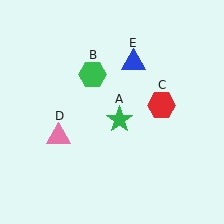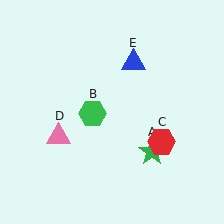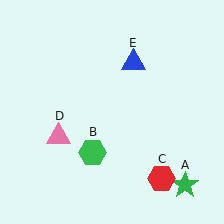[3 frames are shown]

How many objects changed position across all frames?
3 objects changed position: green star (object A), green hexagon (object B), red hexagon (object C).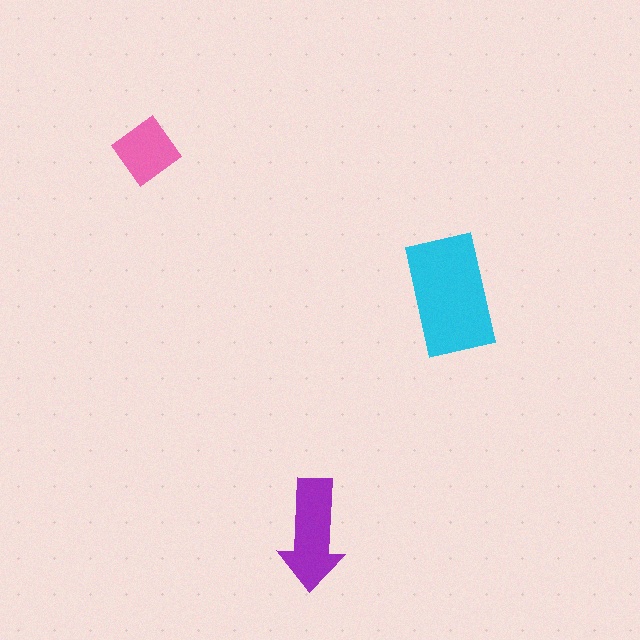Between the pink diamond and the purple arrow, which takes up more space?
The purple arrow.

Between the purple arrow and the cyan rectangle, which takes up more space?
The cyan rectangle.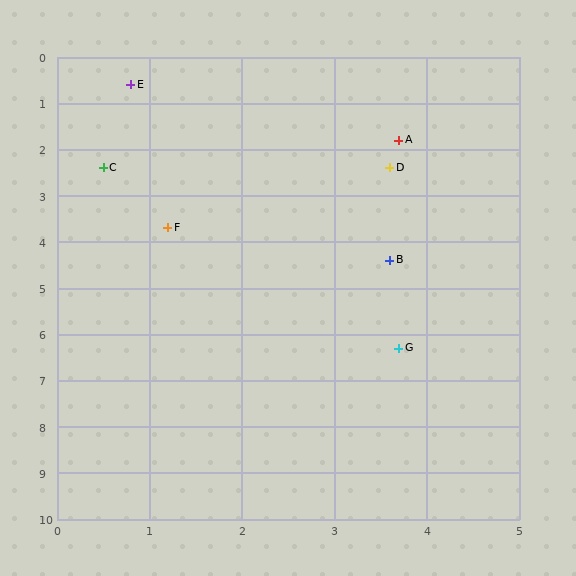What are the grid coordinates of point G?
Point G is at approximately (3.7, 6.3).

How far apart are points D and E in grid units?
Points D and E are about 3.3 grid units apart.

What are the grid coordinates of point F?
Point F is at approximately (1.2, 3.7).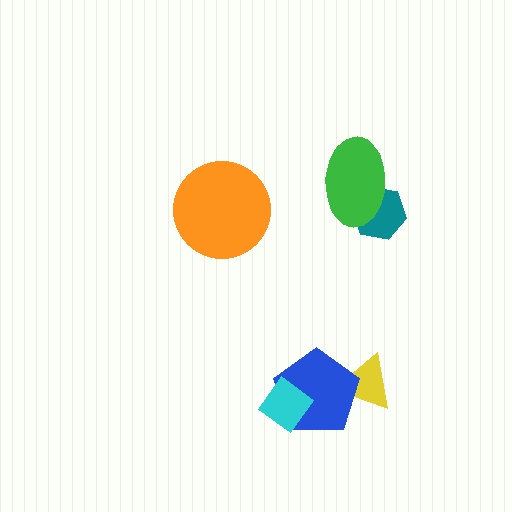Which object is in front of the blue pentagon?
The cyan diamond is in front of the blue pentagon.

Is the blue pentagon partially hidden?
Yes, it is partially covered by another shape.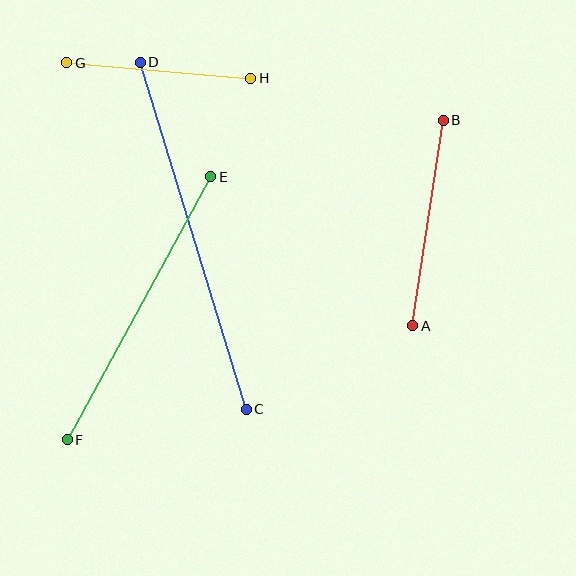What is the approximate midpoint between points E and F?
The midpoint is at approximately (139, 308) pixels.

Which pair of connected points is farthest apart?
Points C and D are farthest apart.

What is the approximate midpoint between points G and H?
The midpoint is at approximately (159, 70) pixels.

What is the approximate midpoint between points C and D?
The midpoint is at approximately (193, 236) pixels.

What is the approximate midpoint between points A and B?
The midpoint is at approximately (428, 223) pixels.